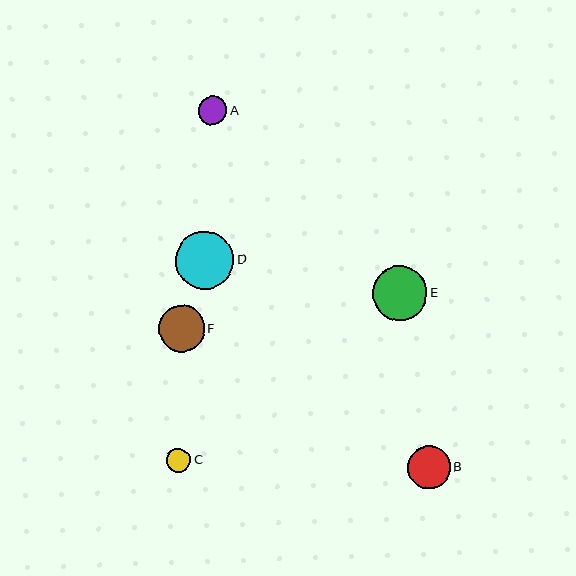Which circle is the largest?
Circle D is the largest with a size of approximately 58 pixels.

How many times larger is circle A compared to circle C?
Circle A is approximately 1.2 times the size of circle C.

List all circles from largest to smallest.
From largest to smallest: D, E, F, B, A, C.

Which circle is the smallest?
Circle C is the smallest with a size of approximately 24 pixels.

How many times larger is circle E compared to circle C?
Circle E is approximately 2.2 times the size of circle C.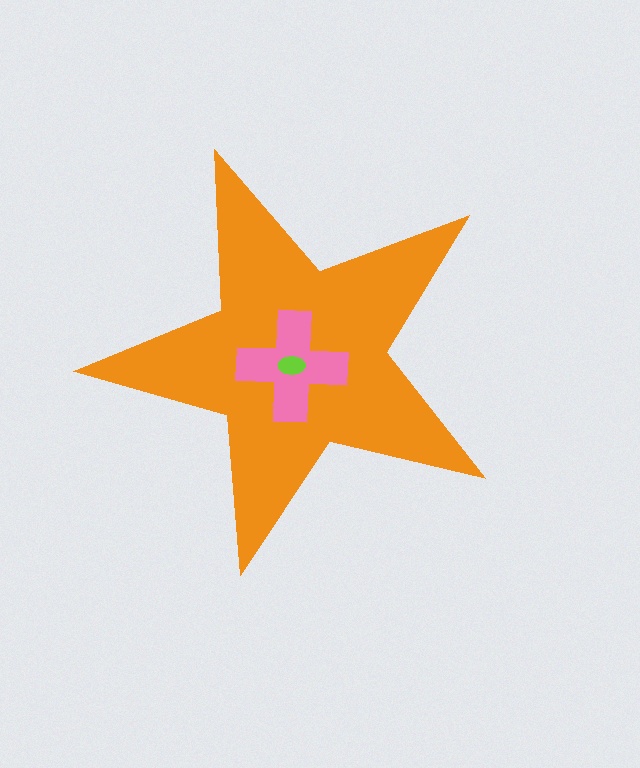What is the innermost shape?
The lime ellipse.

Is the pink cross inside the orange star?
Yes.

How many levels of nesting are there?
3.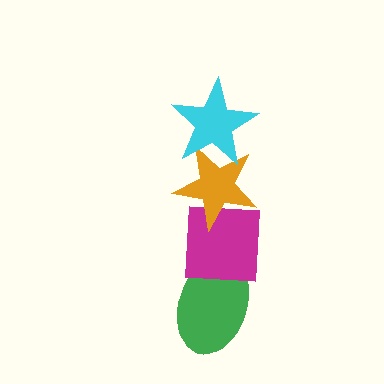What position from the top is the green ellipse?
The green ellipse is 4th from the top.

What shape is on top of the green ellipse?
The magenta square is on top of the green ellipse.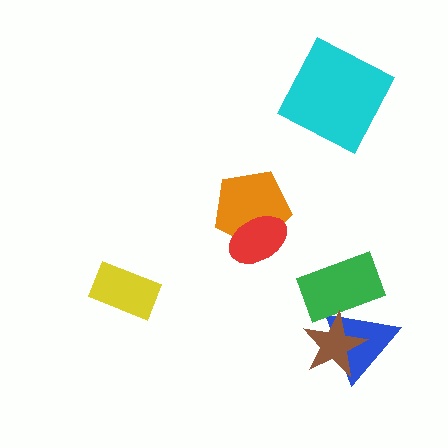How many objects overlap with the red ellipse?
1 object overlaps with the red ellipse.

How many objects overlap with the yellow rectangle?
0 objects overlap with the yellow rectangle.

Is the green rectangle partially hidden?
Yes, it is partially covered by another shape.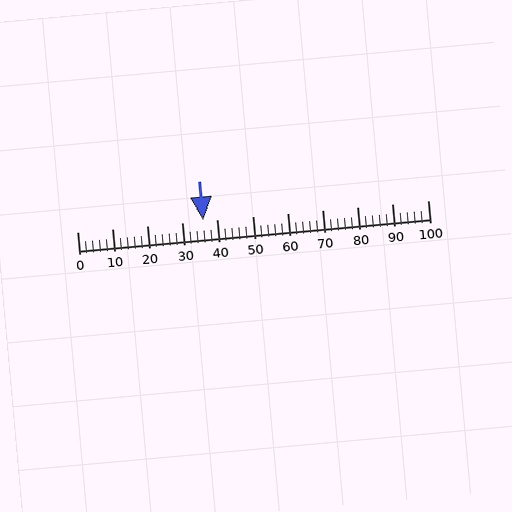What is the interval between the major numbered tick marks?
The major tick marks are spaced 10 units apart.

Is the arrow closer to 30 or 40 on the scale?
The arrow is closer to 40.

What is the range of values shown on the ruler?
The ruler shows values from 0 to 100.